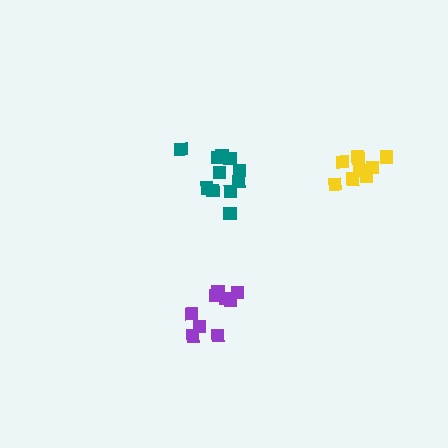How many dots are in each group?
Group 1: 9 dots, Group 2: 9 dots, Group 3: 11 dots (29 total).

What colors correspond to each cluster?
The clusters are colored: purple, yellow, teal.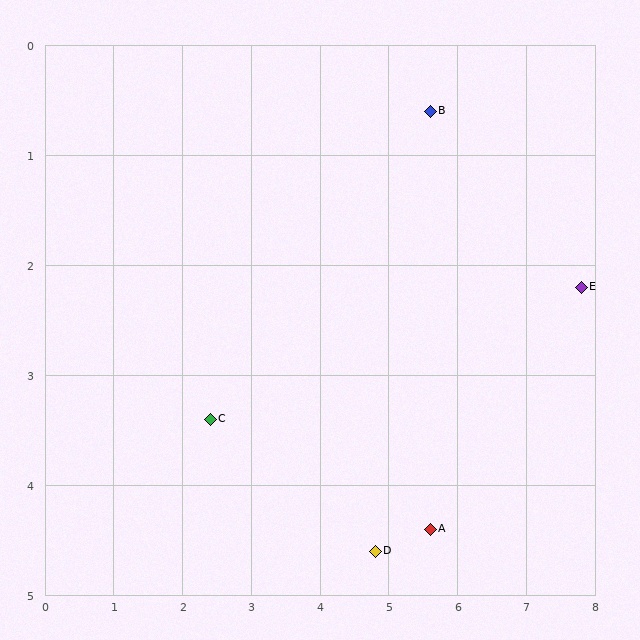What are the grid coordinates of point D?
Point D is at approximately (4.8, 4.6).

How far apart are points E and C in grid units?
Points E and C are about 5.5 grid units apart.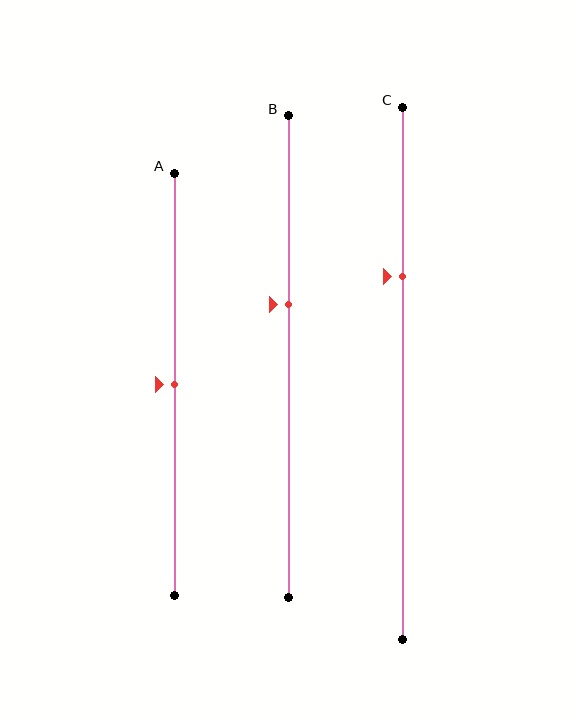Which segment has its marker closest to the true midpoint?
Segment A has its marker closest to the true midpoint.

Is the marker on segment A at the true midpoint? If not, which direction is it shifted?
Yes, the marker on segment A is at the true midpoint.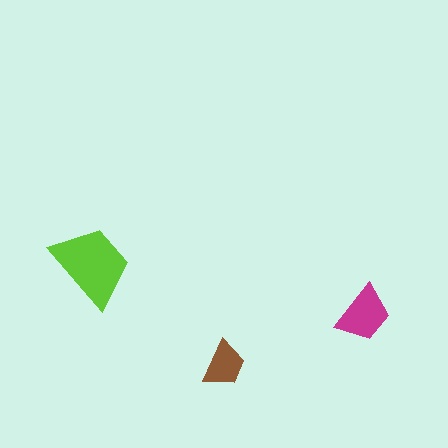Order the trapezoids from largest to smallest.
the lime one, the magenta one, the brown one.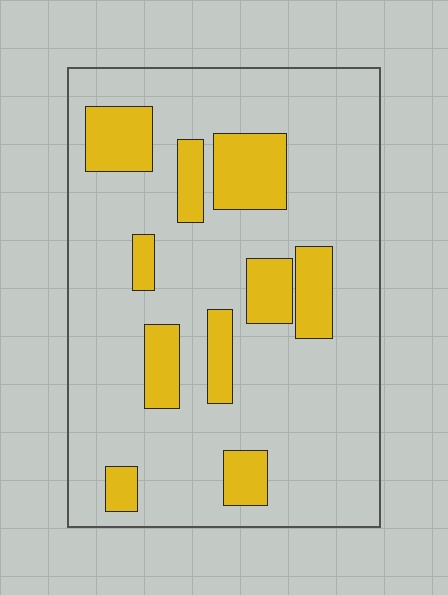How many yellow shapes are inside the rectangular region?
10.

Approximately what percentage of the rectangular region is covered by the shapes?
Approximately 20%.